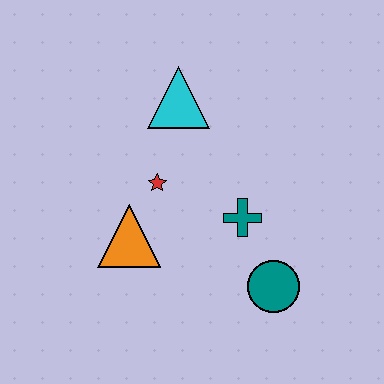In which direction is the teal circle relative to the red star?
The teal circle is to the right of the red star.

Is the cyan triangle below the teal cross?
No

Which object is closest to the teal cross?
The teal circle is closest to the teal cross.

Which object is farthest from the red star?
The teal circle is farthest from the red star.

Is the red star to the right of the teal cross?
No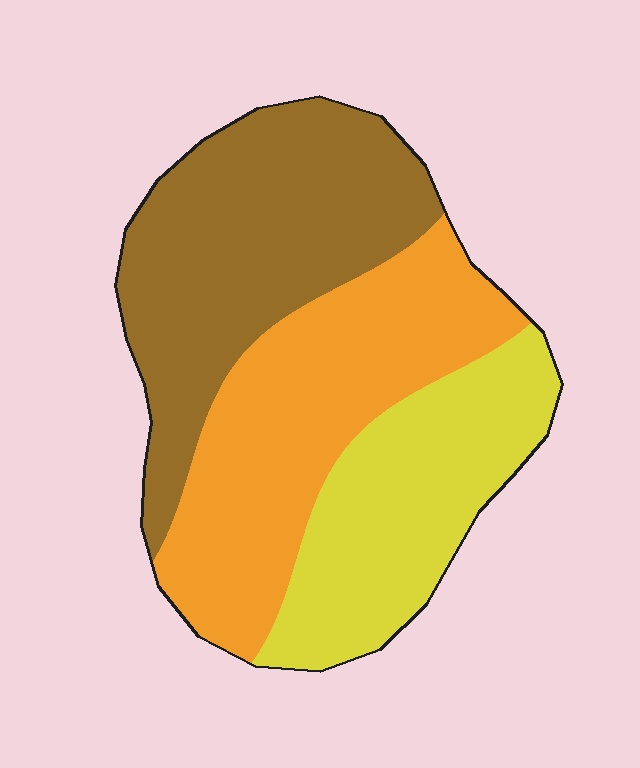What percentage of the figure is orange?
Orange takes up about three eighths (3/8) of the figure.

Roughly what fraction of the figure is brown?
Brown covers around 35% of the figure.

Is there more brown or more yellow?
Brown.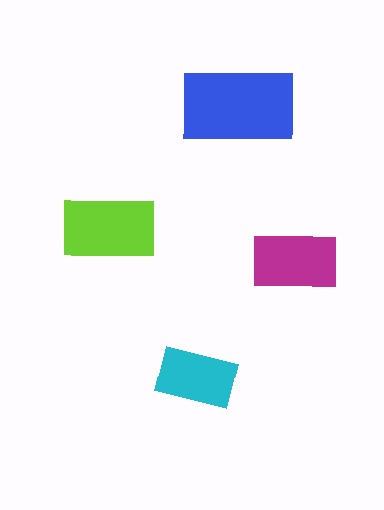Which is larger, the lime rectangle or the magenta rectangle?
The lime one.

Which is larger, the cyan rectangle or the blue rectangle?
The blue one.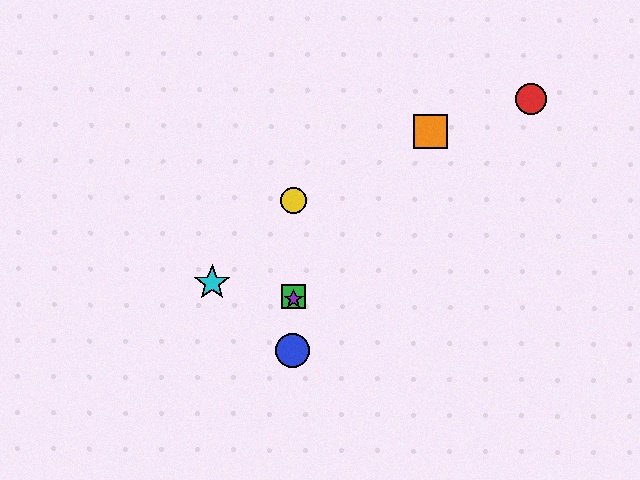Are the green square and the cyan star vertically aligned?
No, the green square is at x≈293 and the cyan star is at x≈212.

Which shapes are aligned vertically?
The blue circle, the green square, the yellow circle, the purple star are aligned vertically.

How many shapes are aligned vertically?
4 shapes (the blue circle, the green square, the yellow circle, the purple star) are aligned vertically.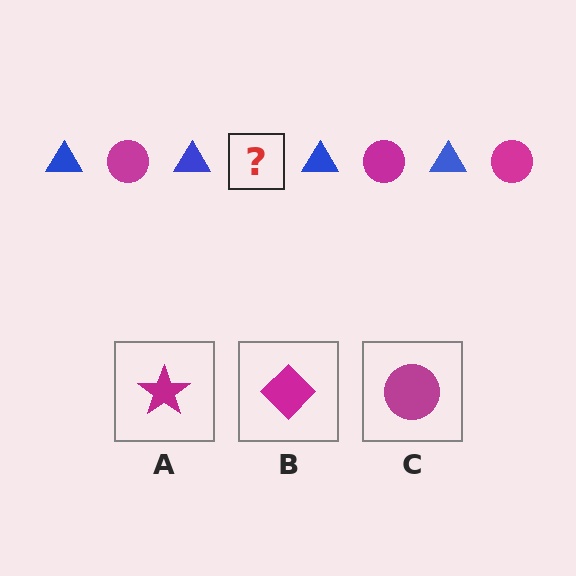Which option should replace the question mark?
Option C.